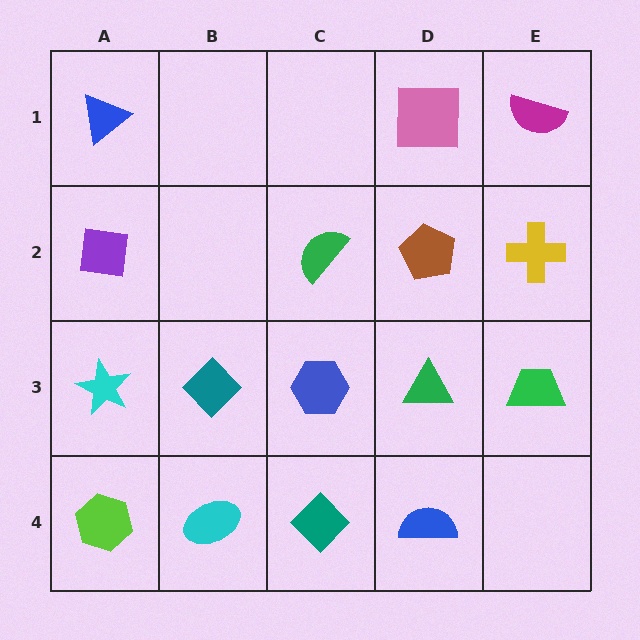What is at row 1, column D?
A pink square.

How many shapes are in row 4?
4 shapes.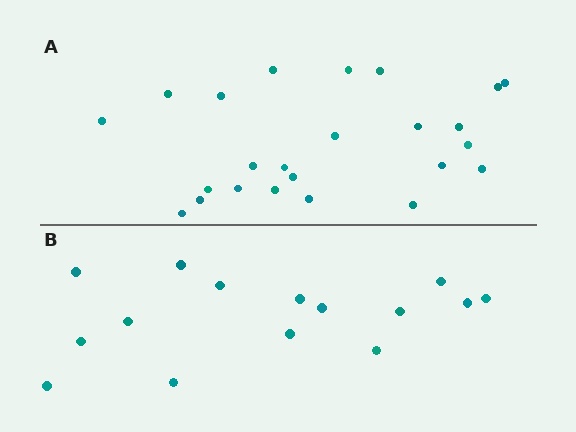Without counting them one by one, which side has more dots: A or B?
Region A (the top region) has more dots.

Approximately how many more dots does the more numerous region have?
Region A has roughly 8 or so more dots than region B.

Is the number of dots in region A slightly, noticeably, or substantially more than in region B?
Region A has substantially more. The ratio is roughly 1.6 to 1.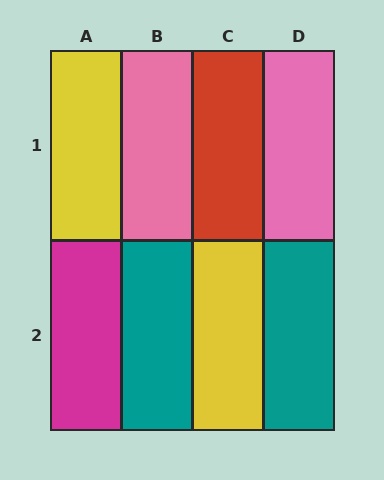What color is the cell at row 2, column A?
Magenta.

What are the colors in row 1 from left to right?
Yellow, pink, red, pink.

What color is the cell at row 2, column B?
Teal.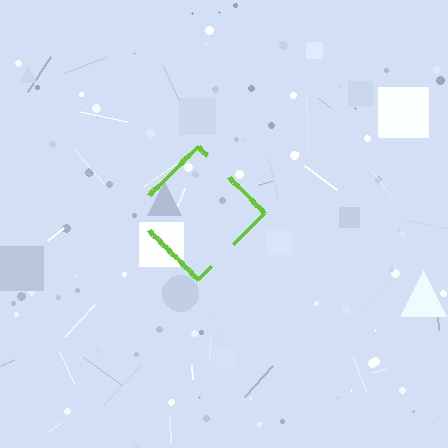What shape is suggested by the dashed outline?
The dashed outline suggests a diamond.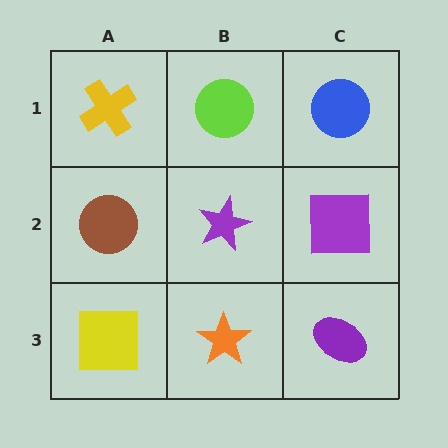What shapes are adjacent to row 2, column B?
A lime circle (row 1, column B), an orange star (row 3, column B), a brown circle (row 2, column A), a purple square (row 2, column C).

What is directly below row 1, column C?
A purple square.